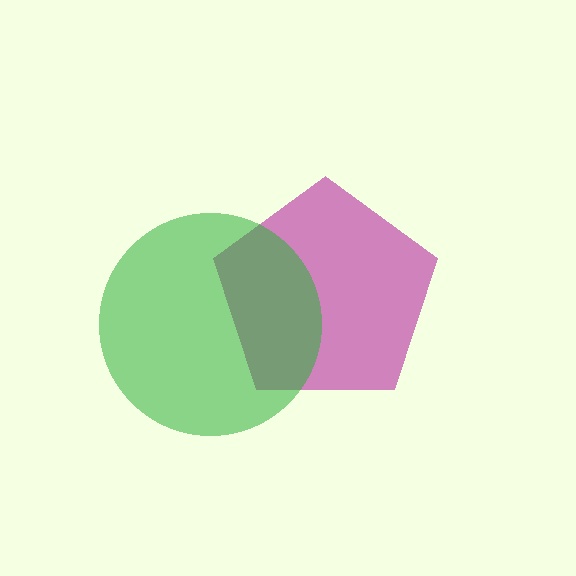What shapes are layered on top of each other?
The layered shapes are: a magenta pentagon, a green circle.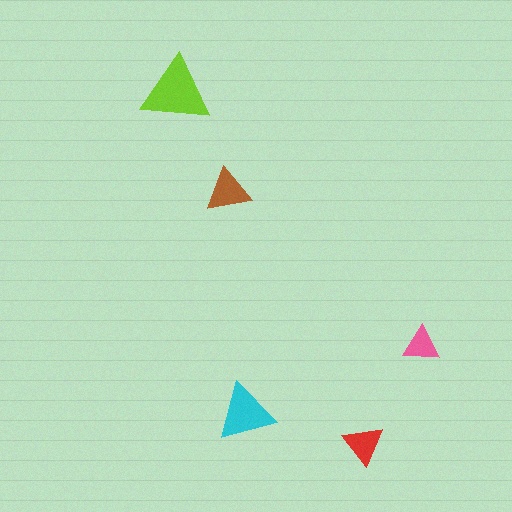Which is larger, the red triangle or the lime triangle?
The lime one.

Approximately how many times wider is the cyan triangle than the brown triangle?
About 1.5 times wider.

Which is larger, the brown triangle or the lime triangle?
The lime one.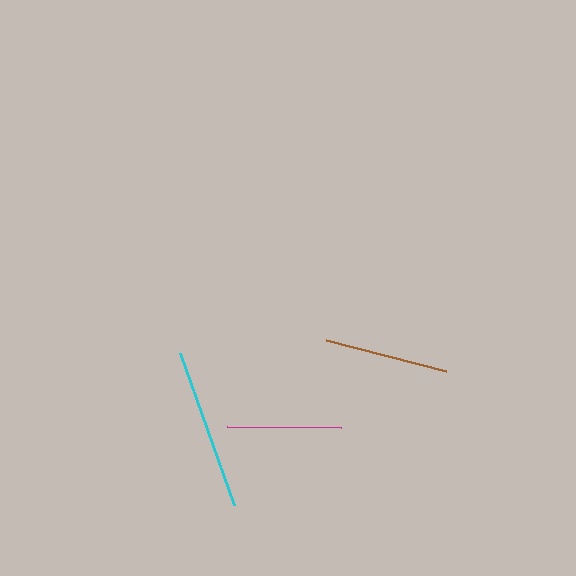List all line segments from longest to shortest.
From longest to shortest: cyan, brown, magenta.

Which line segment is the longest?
The cyan line is the longest at approximately 161 pixels.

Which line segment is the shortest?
The magenta line is the shortest at approximately 114 pixels.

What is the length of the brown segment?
The brown segment is approximately 124 pixels long.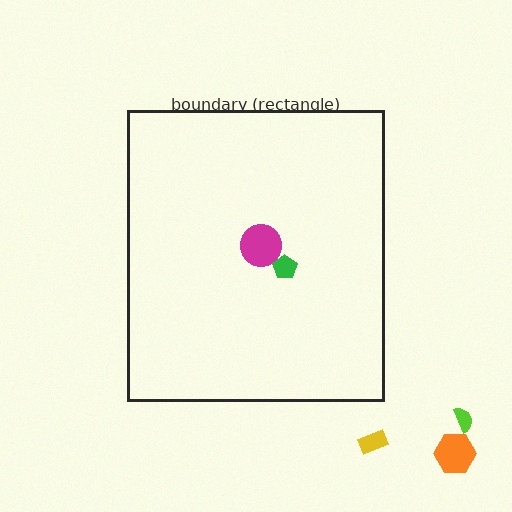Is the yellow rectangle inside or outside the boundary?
Outside.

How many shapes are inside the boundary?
2 inside, 3 outside.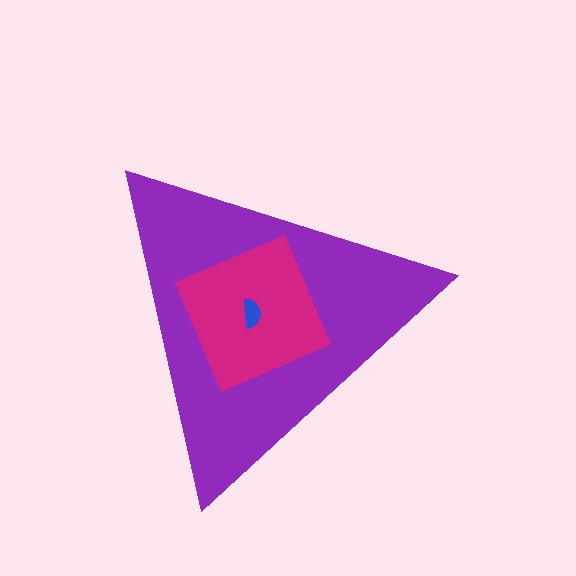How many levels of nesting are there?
3.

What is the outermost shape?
The purple triangle.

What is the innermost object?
The blue semicircle.